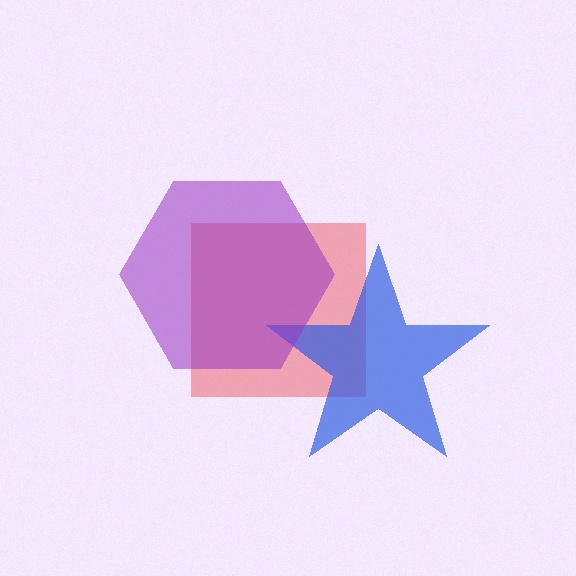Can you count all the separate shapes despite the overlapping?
Yes, there are 3 separate shapes.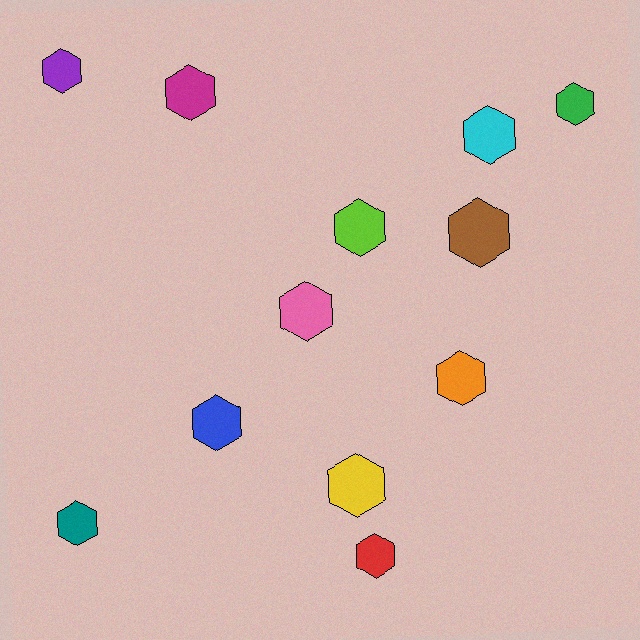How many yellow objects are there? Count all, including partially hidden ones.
There is 1 yellow object.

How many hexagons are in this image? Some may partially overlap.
There are 12 hexagons.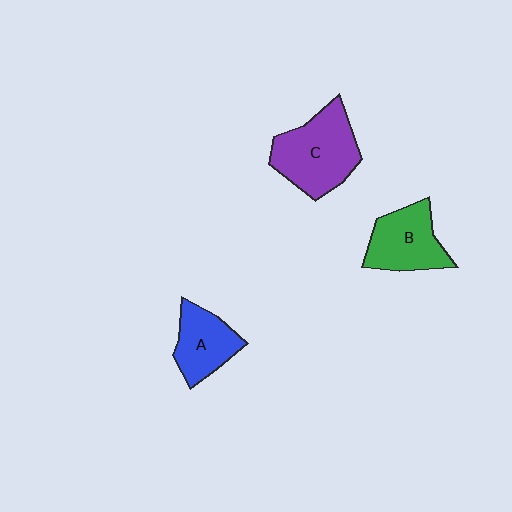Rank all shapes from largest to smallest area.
From largest to smallest: C (purple), B (green), A (blue).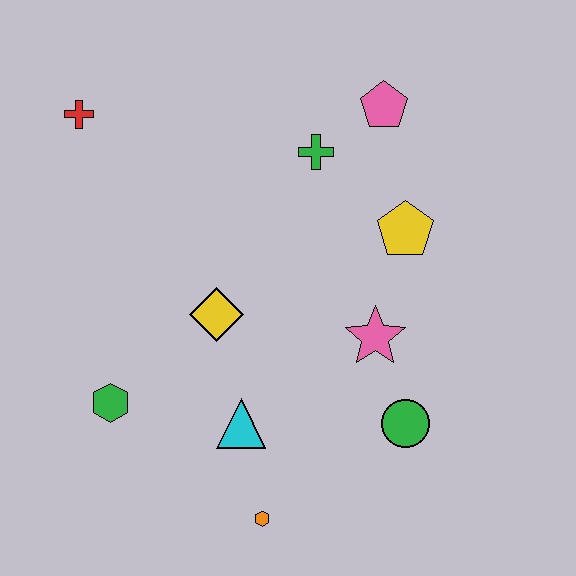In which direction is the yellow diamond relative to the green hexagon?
The yellow diamond is to the right of the green hexagon.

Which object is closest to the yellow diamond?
The cyan triangle is closest to the yellow diamond.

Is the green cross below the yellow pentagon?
No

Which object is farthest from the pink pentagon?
The orange hexagon is farthest from the pink pentagon.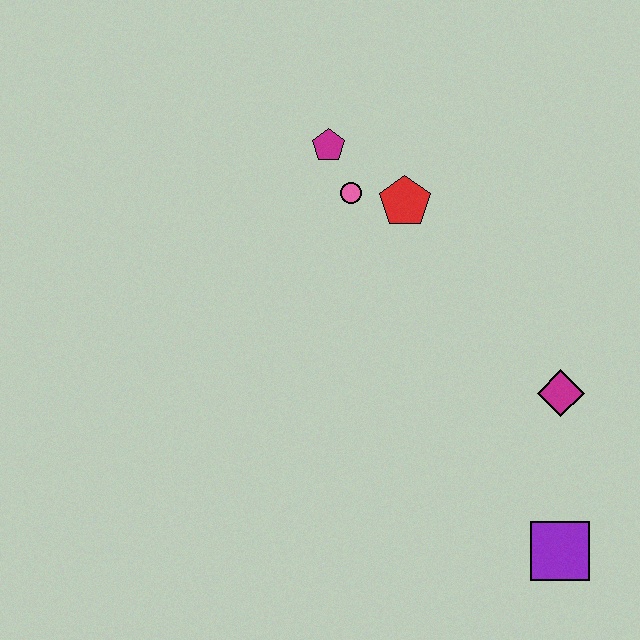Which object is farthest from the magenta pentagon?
The purple square is farthest from the magenta pentagon.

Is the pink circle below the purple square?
No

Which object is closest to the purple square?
The magenta diamond is closest to the purple square.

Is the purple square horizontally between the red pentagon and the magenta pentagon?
No